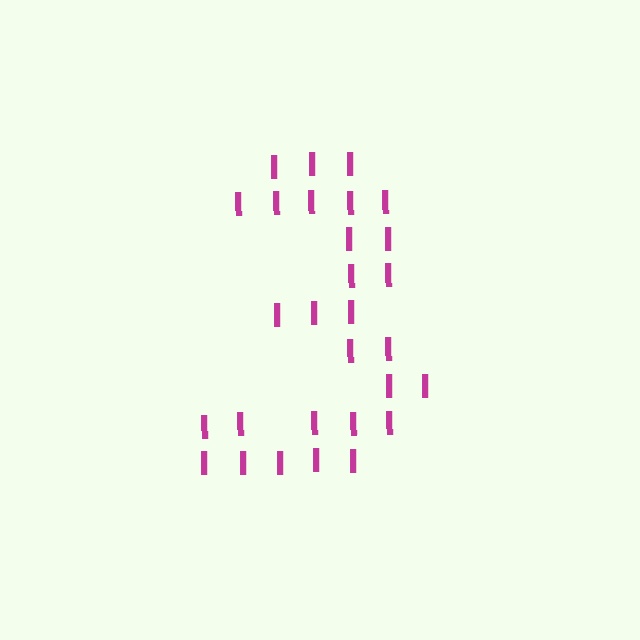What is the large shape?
The large shape is the digit 3.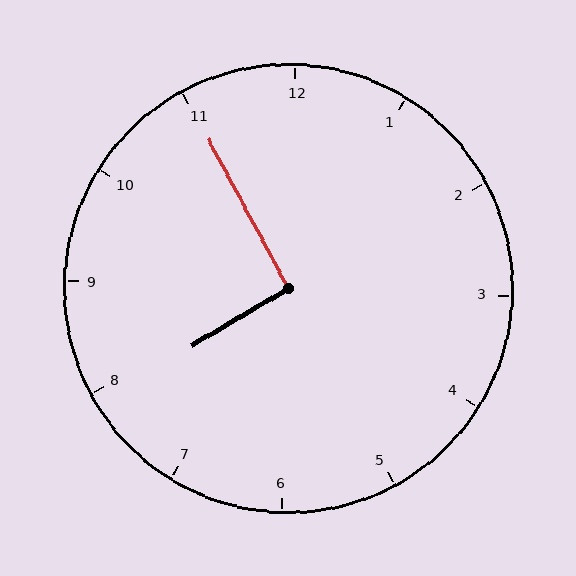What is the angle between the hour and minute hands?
Approximately 92 degrees.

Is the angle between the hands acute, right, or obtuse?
It is right.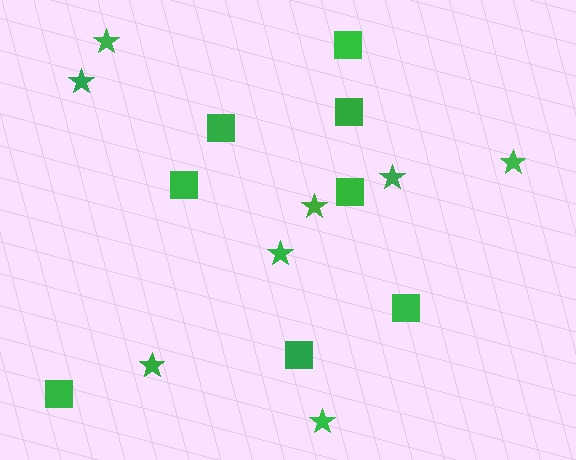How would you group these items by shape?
There are 2 groups: one group of squares (8) and one group of stars (8).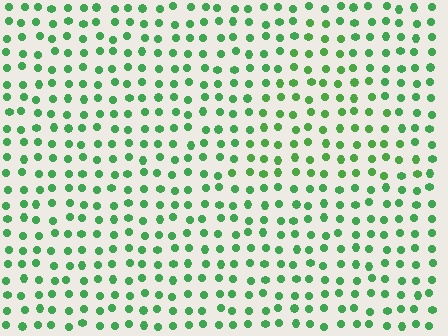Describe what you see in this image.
The image is filled with small green elements in a uniform arrangement. A triangle-shaped region is visible where the elements are tinted to a slightly different hue, forming a subtle color boundary.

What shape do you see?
I see a triangle.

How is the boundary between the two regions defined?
The boundary is defined purely by a slight shift in hue (about 17 degrees). Spacing, size, and orientation are identical on both sides.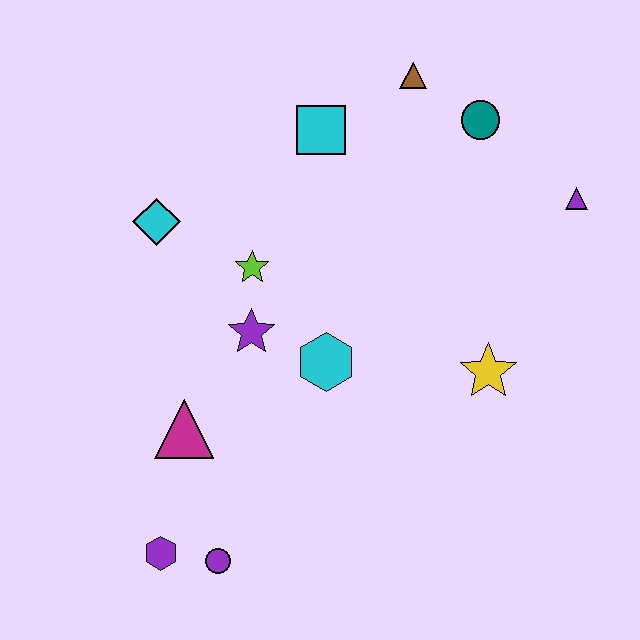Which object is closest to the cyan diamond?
The lime star is closest to the cyan diamond.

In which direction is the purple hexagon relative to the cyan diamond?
The purple hexagon is below the cyan diamond.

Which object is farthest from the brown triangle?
The purple hexagon is farthest from the brown triangle.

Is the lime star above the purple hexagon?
Yes